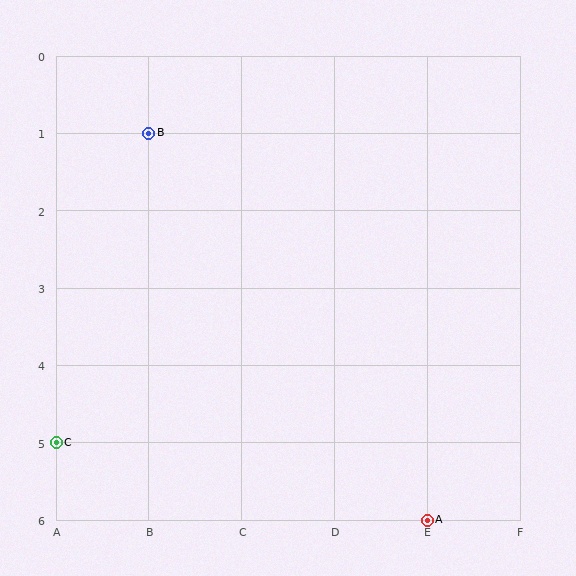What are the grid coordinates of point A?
Point A is at grid coordinates (E, 6).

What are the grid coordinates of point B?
Point B is at grid coordinates (B, 1).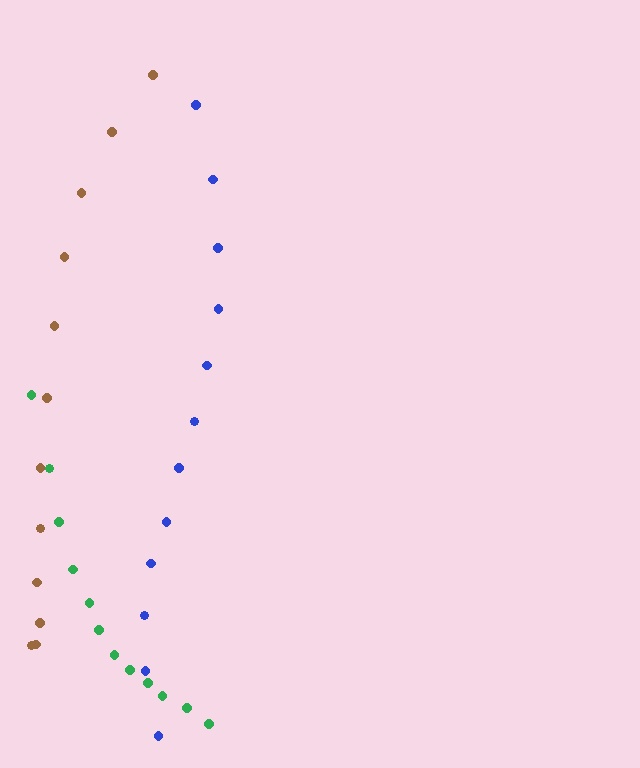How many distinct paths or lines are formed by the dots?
There are 3 distinct paths.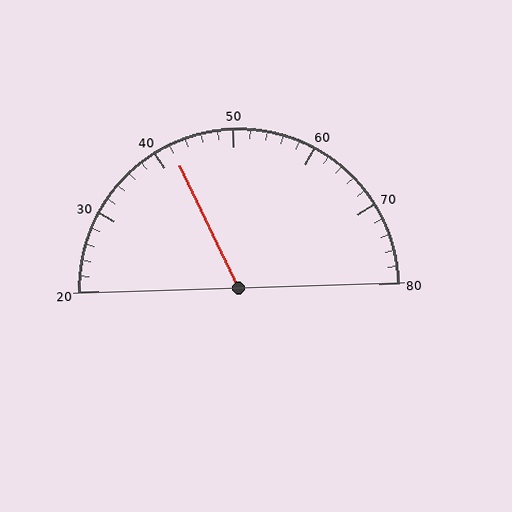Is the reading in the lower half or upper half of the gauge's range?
The reading is in the lower half of the range (20 to 80).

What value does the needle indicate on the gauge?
The needle indicates approximately 42.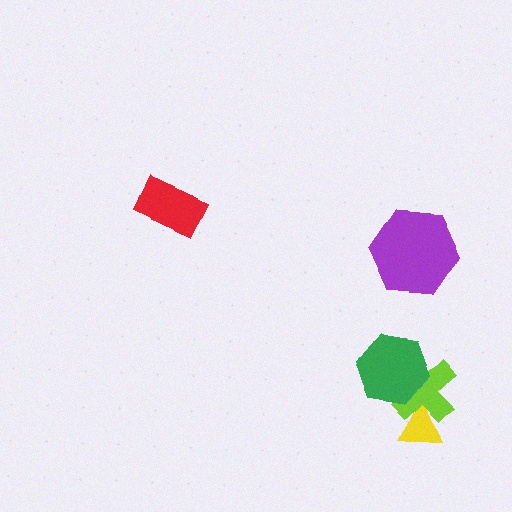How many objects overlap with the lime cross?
2 objects overlap with the lime cross.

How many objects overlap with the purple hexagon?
0 objects overlap with the purple hexagon.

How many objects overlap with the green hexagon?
1 object overlaps with the green hexagon.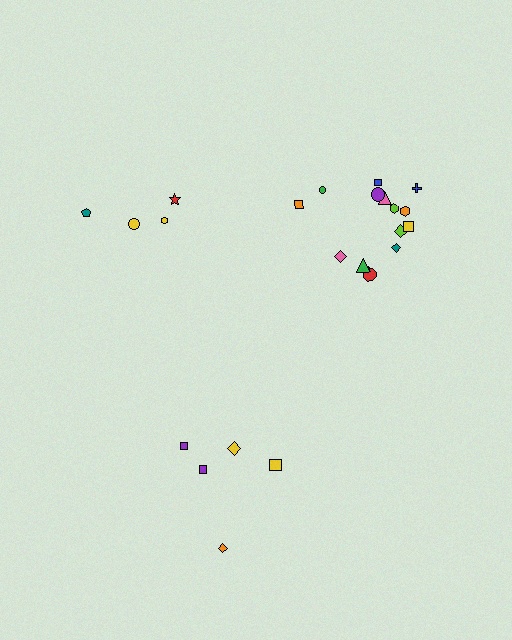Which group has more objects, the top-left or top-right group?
The top-right group.